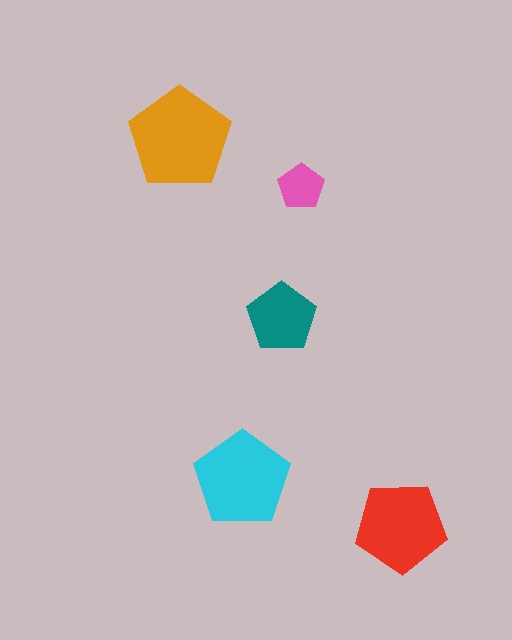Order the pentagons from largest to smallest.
the orange one, the cyan one, the red one, the teal one, the pink one.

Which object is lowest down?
The red pentagon is bottommost.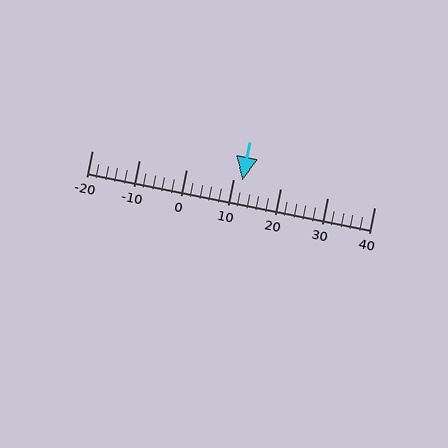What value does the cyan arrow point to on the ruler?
The cyan arrow points to approximately 12.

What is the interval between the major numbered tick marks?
The major tick marks are spaced 10 units apart.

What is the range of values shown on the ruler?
The ruler shows values from -20 to 40.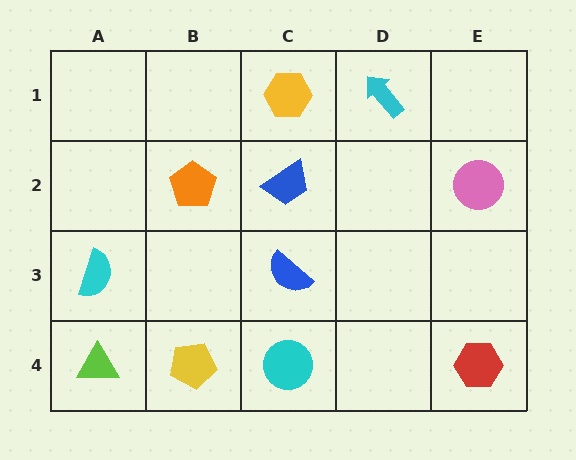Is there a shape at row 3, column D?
No, that cell is empty.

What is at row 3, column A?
A cyan semicircle.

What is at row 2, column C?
A blue trapezoid.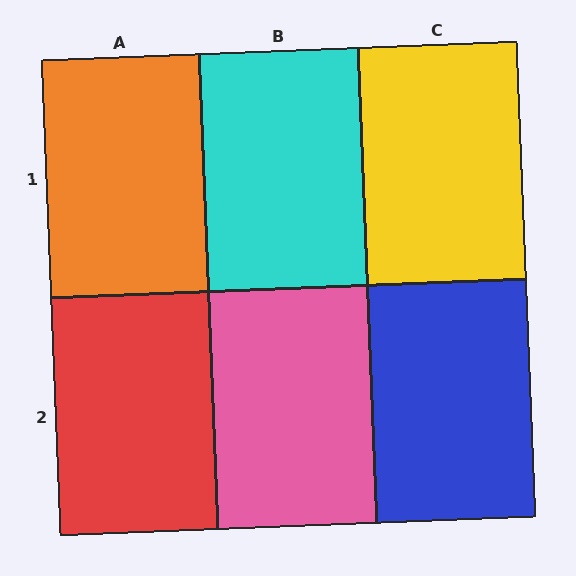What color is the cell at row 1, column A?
Orange.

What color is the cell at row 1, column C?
Yellow.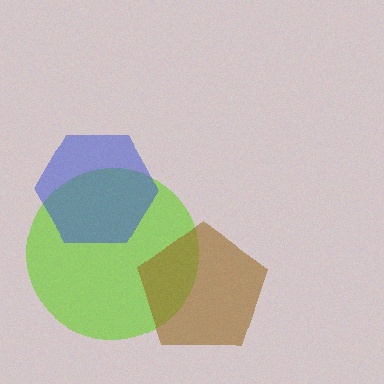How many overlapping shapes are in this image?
There are 3 overlapping shapes in the image.